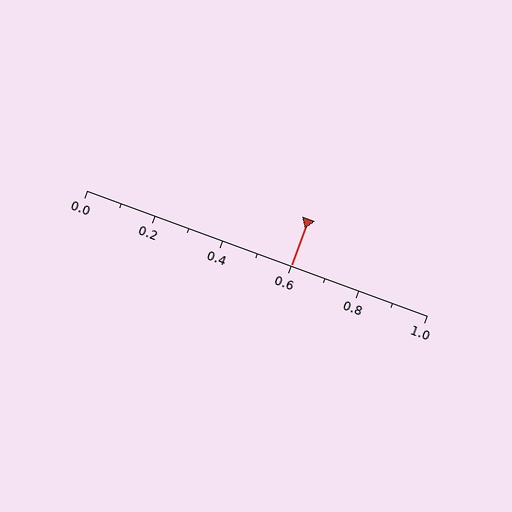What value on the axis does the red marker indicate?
The marker indicates approximately 0.6.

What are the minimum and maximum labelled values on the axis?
The axis runs from 0.0 to 1.0.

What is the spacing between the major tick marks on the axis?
The major ticks are spaced 0.2 apart.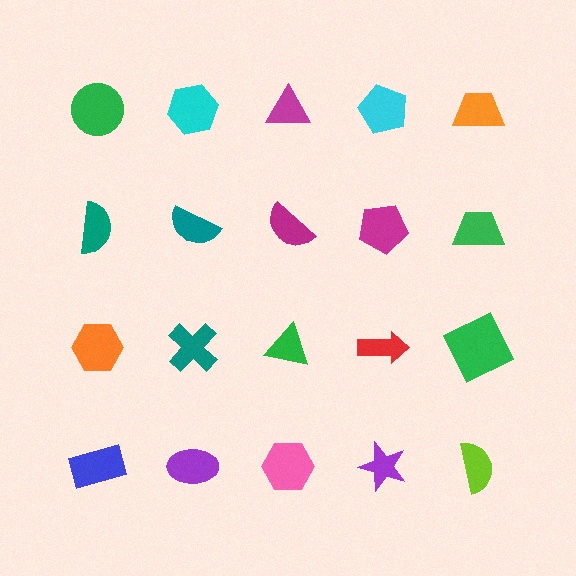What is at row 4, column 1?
A blue rectangle.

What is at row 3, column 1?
An orange hexagon.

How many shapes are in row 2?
5 shapes.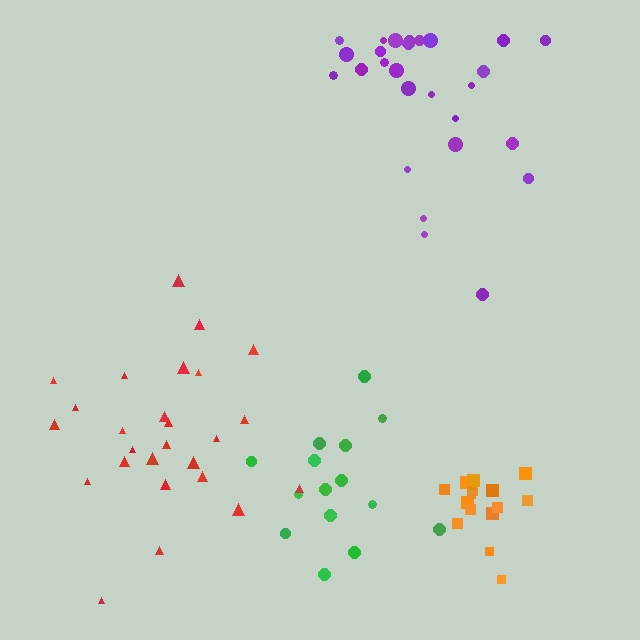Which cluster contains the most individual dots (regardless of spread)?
Purple (27).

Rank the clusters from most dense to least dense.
orange, red, green, purple.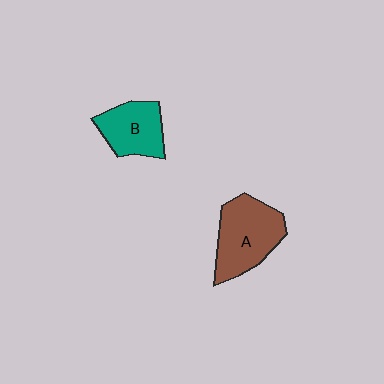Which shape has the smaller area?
Shape B (teal).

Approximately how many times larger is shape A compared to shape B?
Approximately 1.4 times.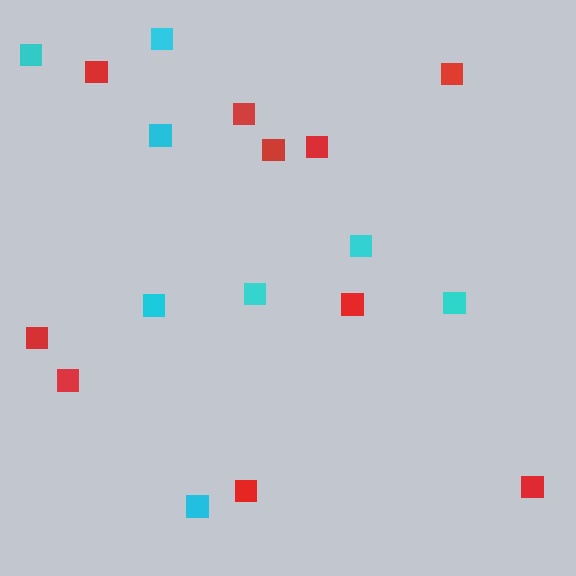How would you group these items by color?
There are 2 groups: one group of red squares (10) and one group of cyan squares (8).